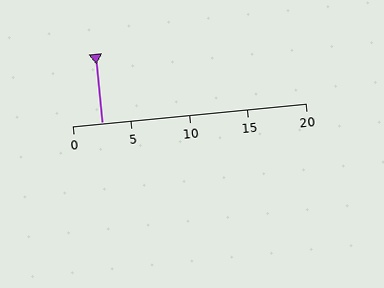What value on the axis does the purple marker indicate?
The marker indicates approximately 2.5.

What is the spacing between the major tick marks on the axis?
The major ticks are spaced 5 apart.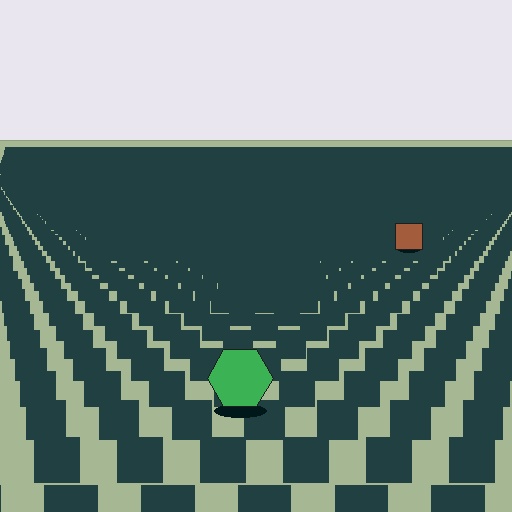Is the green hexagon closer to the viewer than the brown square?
Yes. The green hexagon is closer — you can tell from the texture gradient: the ground texture is coarser near it.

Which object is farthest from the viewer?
The brown square is farthest from the viewer. It appears smaller and the ground texture around it is denser.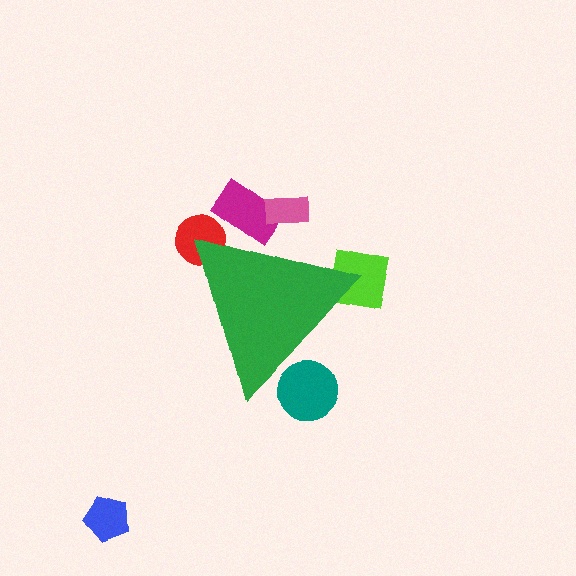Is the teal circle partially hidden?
Yes, the teal circle is partially hidden behind the green triangle.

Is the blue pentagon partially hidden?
No, the blue pentagon is fully visible.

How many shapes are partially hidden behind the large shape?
5 shapes are partially hidden.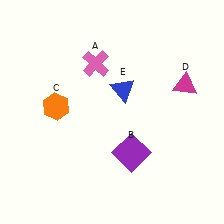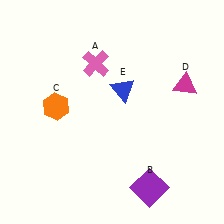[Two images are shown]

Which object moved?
The purple square (B) moved down.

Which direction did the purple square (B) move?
The purple square (B) moved down.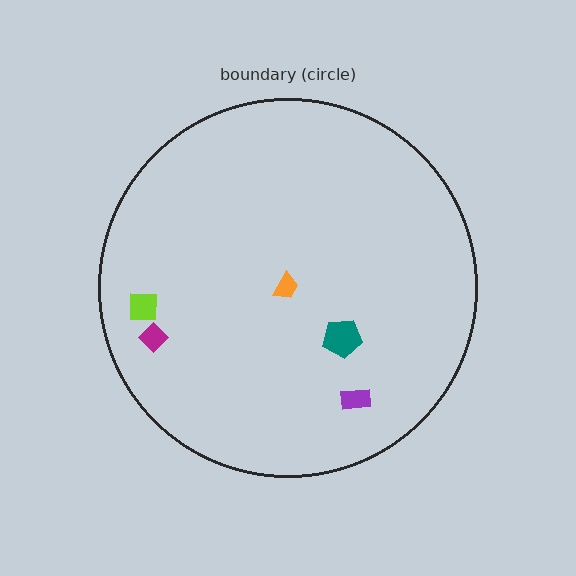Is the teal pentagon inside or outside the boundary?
Inside.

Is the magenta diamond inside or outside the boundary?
Inside.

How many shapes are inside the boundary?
5 inside, 0 outside.